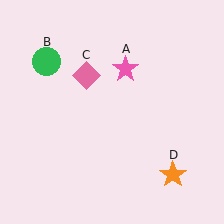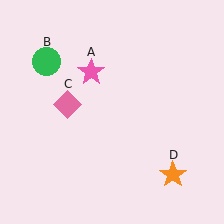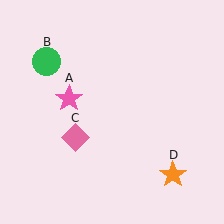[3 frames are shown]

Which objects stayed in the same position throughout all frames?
Green circle (object B) and orange star (object D) remained stationary.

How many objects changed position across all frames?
2 objects changed position: pink star (object A), pink diamond (object C).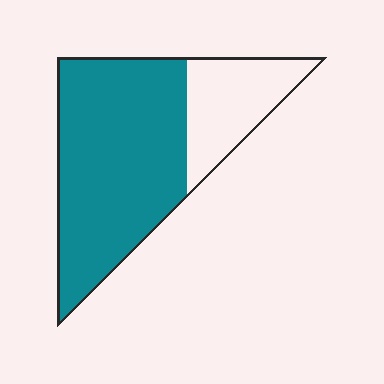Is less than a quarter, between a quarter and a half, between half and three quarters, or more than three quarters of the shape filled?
Between half and three quarters.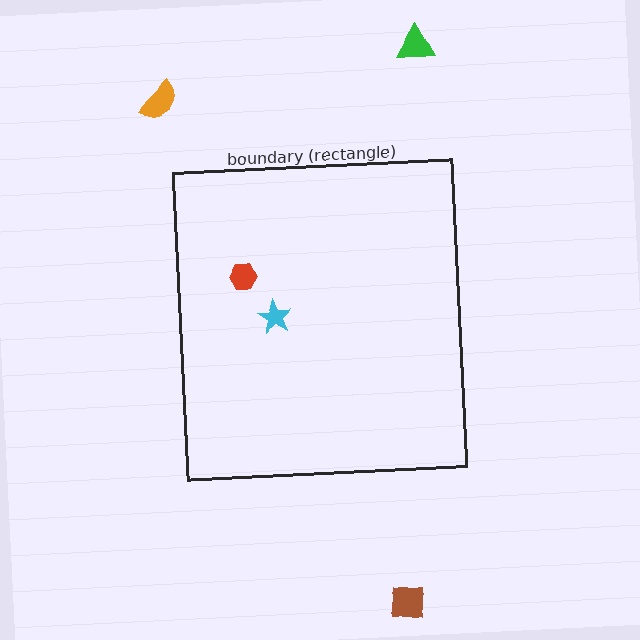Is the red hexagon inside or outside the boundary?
Inside.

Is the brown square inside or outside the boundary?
Outside.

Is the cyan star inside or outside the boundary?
Inside.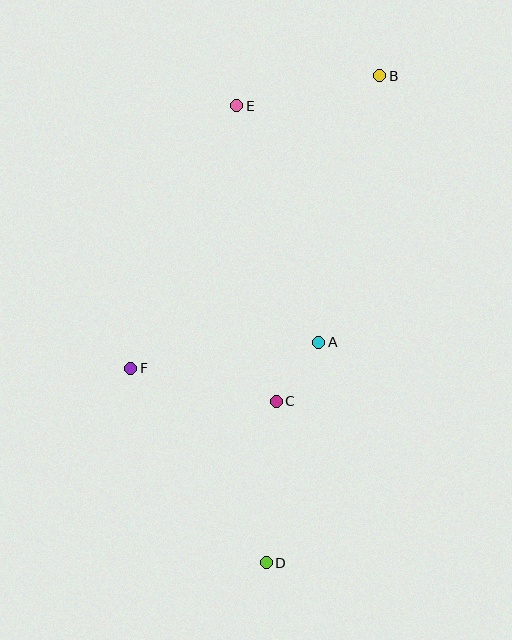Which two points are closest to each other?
Points A and C are closest to each other.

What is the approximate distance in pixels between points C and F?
The distance between C and F is approximately 149 pixels.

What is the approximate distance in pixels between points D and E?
The distance between D and E is approximately 458 pixels.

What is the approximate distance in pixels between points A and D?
The distance between A and D is approximately 226 pixels.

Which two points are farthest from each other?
Points B and D are farthest from each other.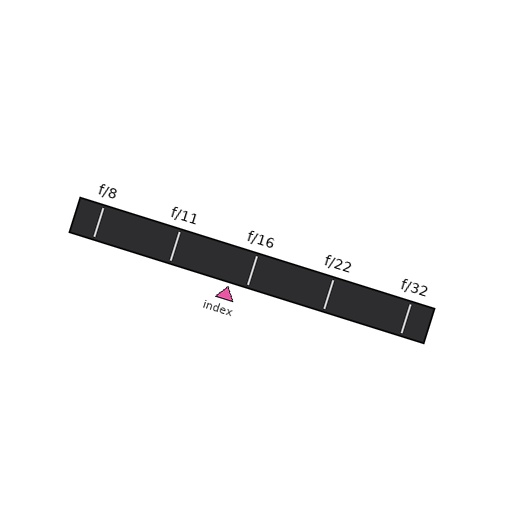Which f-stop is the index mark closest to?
The index mark is closest to f/16.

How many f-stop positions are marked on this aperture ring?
There are 5 f-stop positions marked.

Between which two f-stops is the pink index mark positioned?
The index mark is between f/11 and f/16.